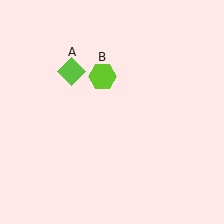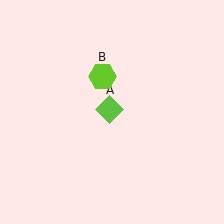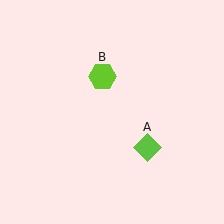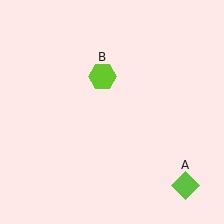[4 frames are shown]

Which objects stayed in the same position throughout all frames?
Lime hexagon (object B) remained stationary.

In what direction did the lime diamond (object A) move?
The lime diamond (object A) moved down and to the right.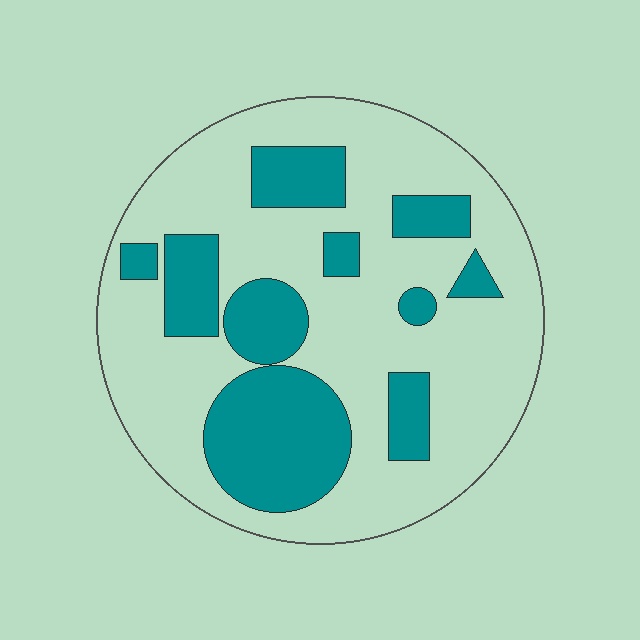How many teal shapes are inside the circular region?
10.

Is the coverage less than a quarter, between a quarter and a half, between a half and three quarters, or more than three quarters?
Between a quarter and a half.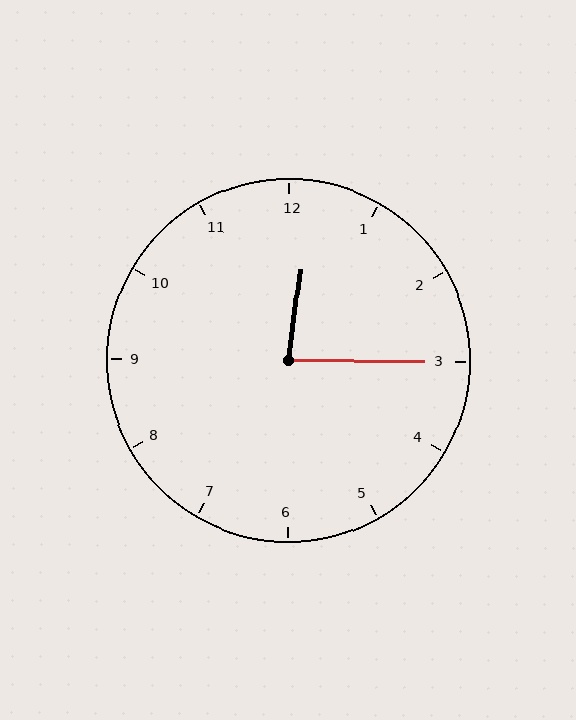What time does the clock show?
12:15.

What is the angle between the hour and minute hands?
Approximately 82 degrees.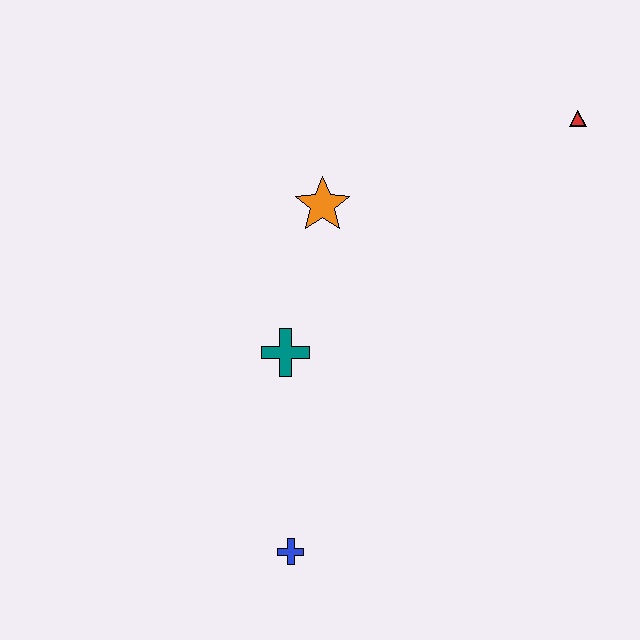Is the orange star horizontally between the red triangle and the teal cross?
Yes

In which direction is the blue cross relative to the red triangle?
The blue cross is below the red triangle.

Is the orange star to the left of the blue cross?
No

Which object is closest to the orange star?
The teal cross is closest to the orange star.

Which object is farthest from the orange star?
The blue cross is farthest from the orange star.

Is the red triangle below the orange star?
No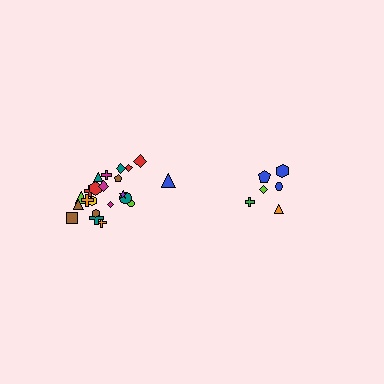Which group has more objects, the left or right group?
The left group.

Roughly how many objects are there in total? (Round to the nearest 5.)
Roughly 30 objects in total.